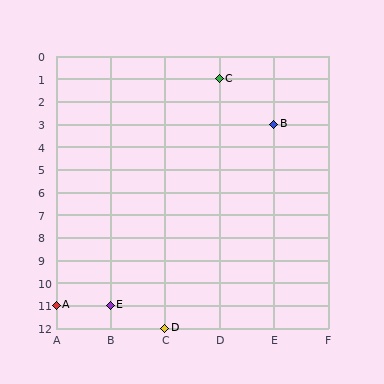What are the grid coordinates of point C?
Point C is at grid coordinates (D, 1).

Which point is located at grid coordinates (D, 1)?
Point C is at (D, 1).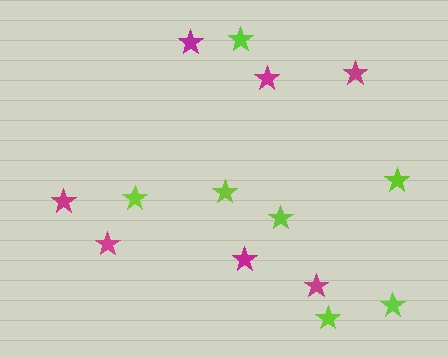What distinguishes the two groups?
There are 2 groups: one group of magenta stars (7) and one group of lime stars (7).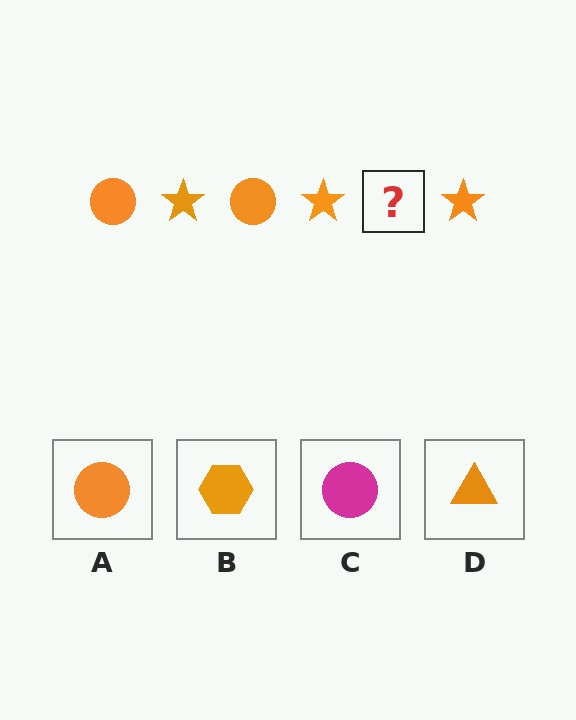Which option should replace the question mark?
Option A.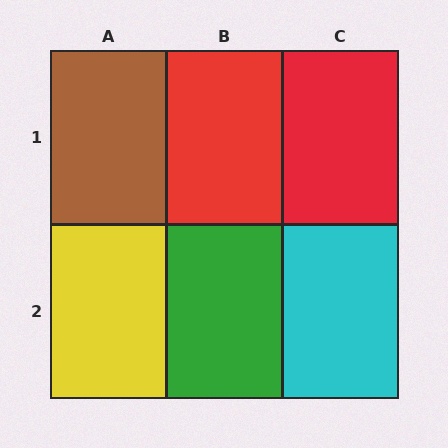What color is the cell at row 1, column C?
Red.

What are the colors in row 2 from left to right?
Yellow, green, cyan.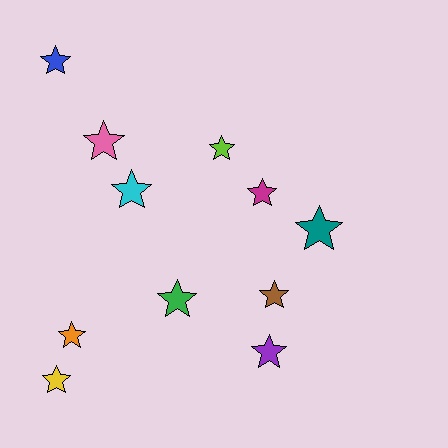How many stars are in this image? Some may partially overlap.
There are 11 stars.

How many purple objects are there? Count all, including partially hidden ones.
There is 1 purple object.